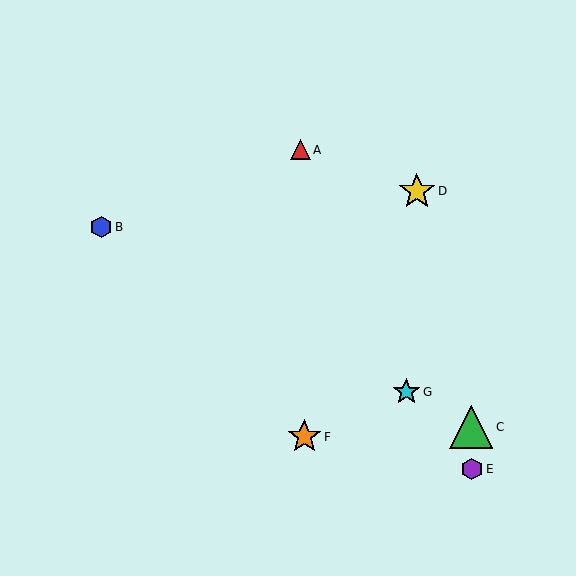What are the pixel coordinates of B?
Object B is at (101, 227).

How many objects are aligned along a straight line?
3 objects (B, C, G) are aligned along a straight line.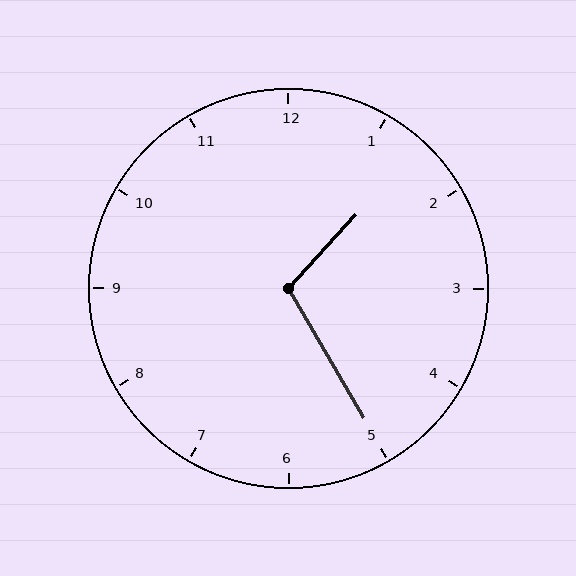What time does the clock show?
1:25.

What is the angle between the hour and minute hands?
Approximately 108 degrees.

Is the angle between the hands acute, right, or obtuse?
It is obtuse.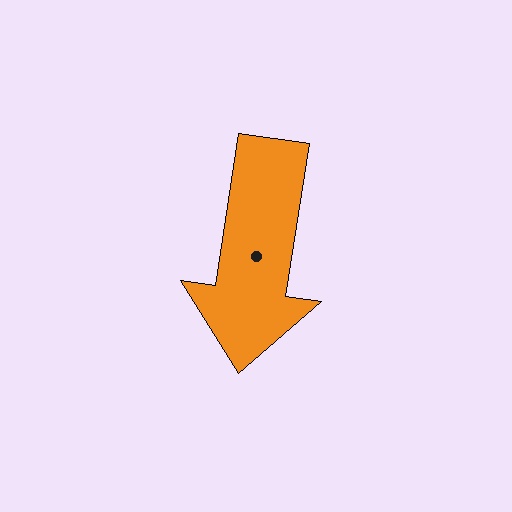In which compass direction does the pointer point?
South.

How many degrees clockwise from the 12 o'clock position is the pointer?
Approximately 189 degrees.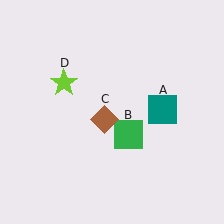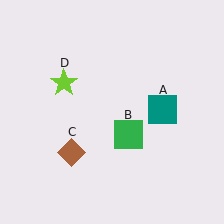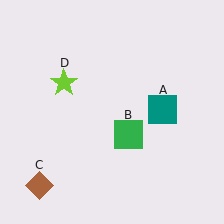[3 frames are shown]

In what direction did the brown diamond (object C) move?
The brown diamond (object C) moved down and to the left.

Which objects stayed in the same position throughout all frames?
Teal square (object A) and green square (object B) and lime star (object D) remained stationary.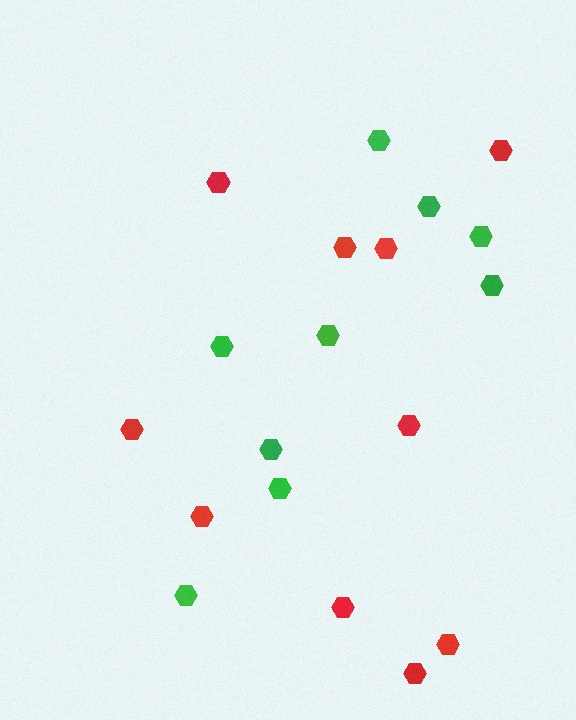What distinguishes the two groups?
There are 2 groups: one group of red hexagons (10) and one group of green hexagons (9).